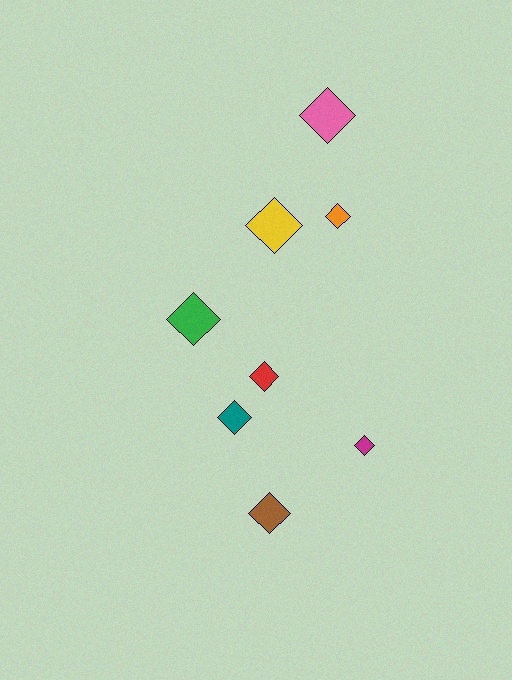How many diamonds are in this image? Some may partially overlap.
There are 8 diamonds.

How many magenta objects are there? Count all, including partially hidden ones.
There is 1 magenta object.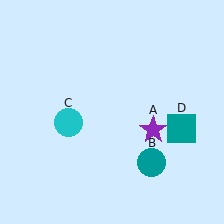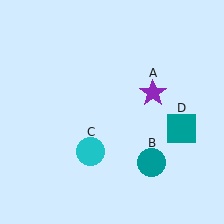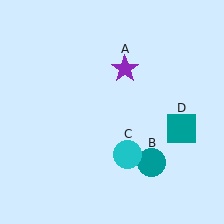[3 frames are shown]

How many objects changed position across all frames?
2 objects changed position: purple star (object A), cyan circle (object C).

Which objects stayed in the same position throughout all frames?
Teal circle (object B) and teal square (object D) remained stationary.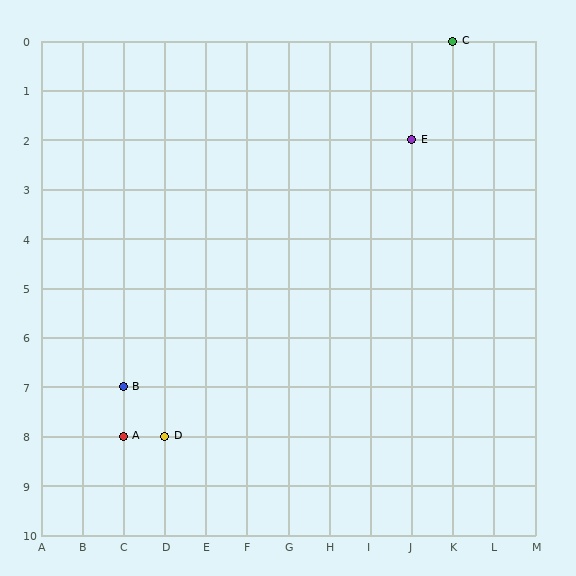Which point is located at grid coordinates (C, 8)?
Point A is at (C, 8).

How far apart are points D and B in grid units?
Points D and B are 1 column and 1 row apart (about 1.4 grid units diagonally).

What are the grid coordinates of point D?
Point D is at grid coordinates (D, 8).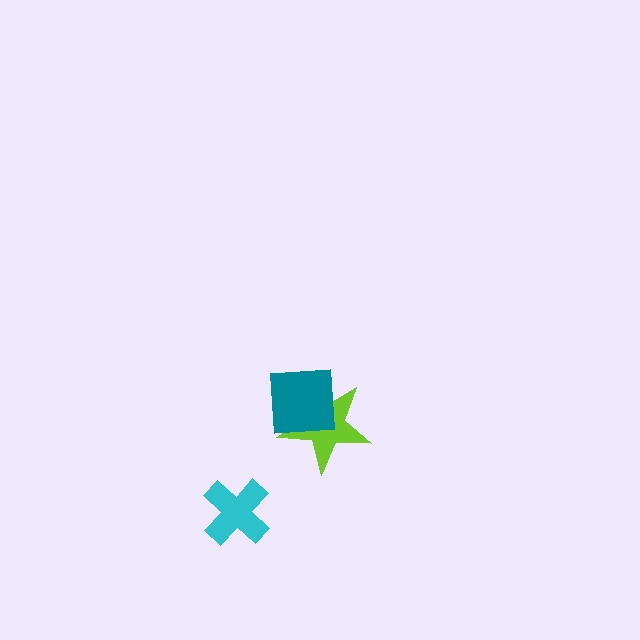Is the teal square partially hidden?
No, no other shape covers it.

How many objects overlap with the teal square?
1 object overlaps with the teal square.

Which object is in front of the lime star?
The teal square is in front of the lime star.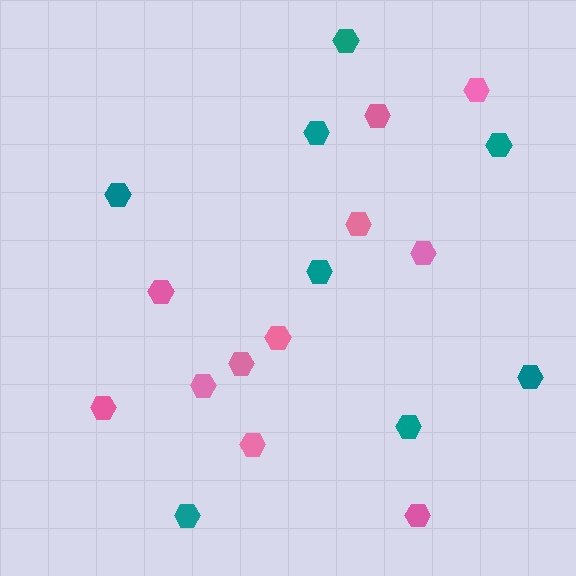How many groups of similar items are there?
There are 2 groups: one group of pink hexagons (11) and one group of teal hexagons (8).